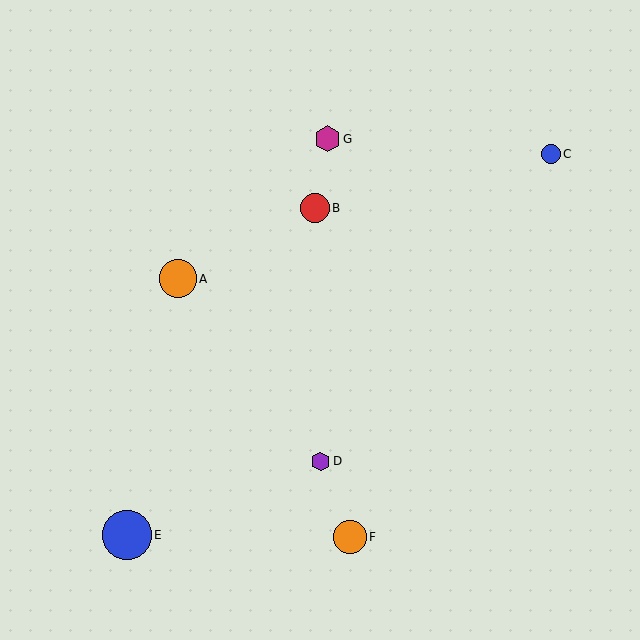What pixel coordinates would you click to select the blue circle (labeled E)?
Click at (127, 535) to select the blue circle E.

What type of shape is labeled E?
Shape E is a blue circle.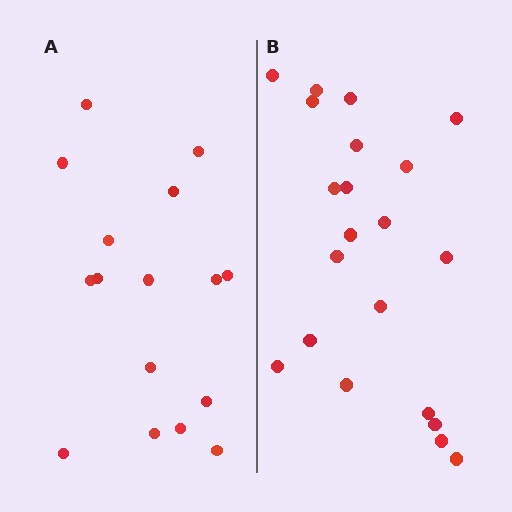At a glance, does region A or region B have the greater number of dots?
Region B (the right region) has more dots.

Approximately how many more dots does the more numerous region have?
Region B has about 5 more dots than region A.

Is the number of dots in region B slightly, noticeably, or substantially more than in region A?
Region B has noticeably more, but not dramatically so. The ratio is roughly 1.3 to 1.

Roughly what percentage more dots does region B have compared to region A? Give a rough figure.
About 30% more.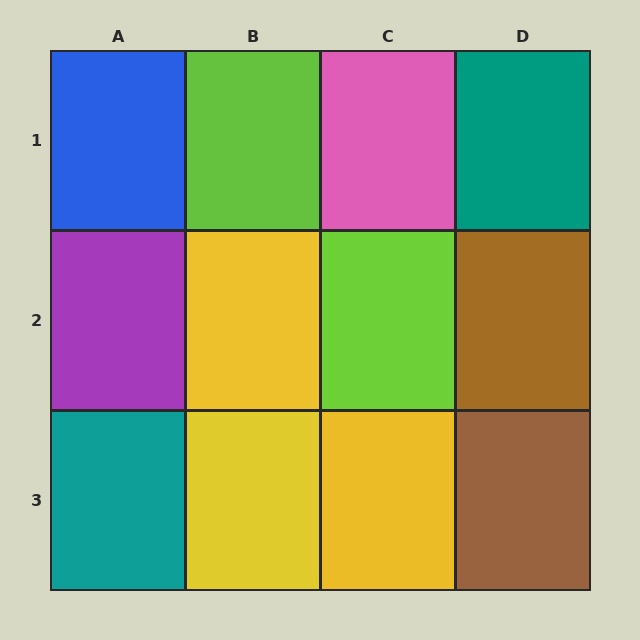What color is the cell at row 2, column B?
Yellow.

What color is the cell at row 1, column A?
Blue.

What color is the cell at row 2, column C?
Lime.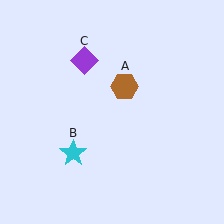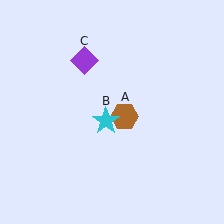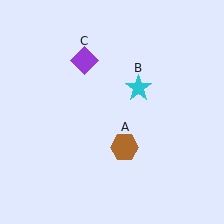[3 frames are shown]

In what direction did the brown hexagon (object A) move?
The brown hexagon (object A) moved down.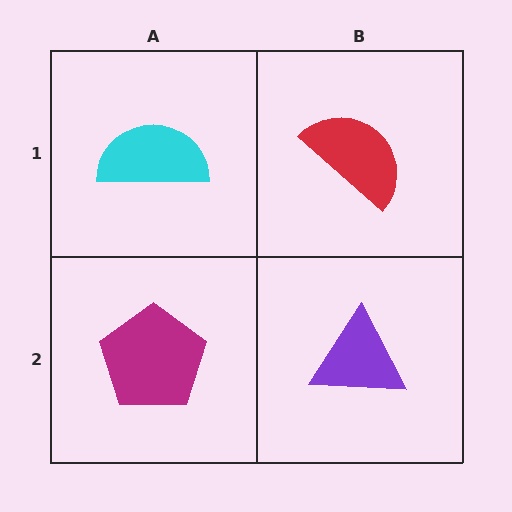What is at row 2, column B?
A purple triangle.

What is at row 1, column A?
A cyan semicircle.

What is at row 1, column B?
A red semicircle.